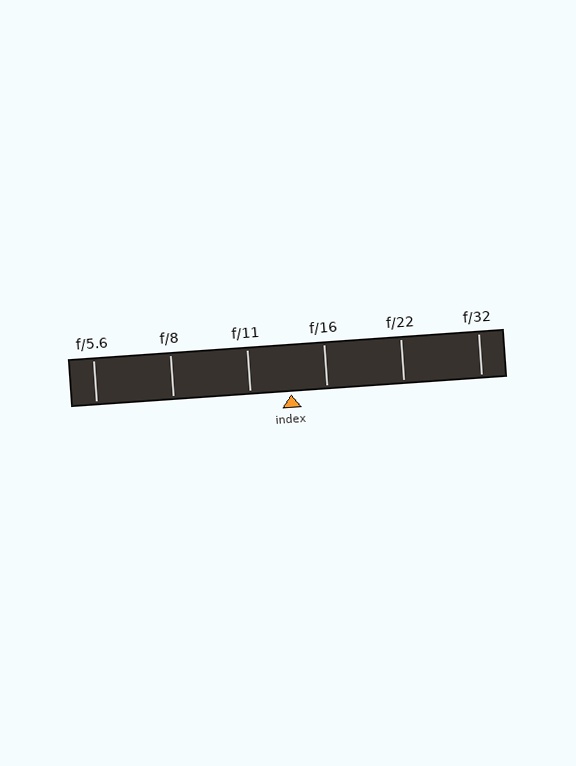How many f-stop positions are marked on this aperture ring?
There are 6 f-stop positions marked.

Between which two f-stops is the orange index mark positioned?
The index mark is between f/11 and f/16.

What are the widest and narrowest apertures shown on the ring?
The widest aperture shown is f/5.6 and the narrowest is f/32.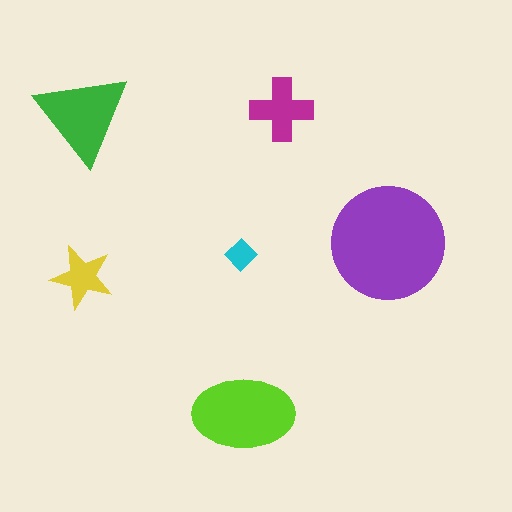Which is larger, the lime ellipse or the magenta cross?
The lime ellipse.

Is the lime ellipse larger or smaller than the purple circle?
Smaller.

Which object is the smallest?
The cyan diamond.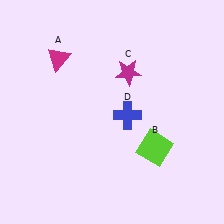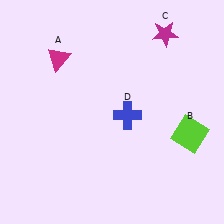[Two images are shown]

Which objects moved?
The objects that moved are: the lime square (B), the magenta star (C).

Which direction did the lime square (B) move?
The lime square (B) moved right.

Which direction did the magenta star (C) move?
The magenta star (C) moved up.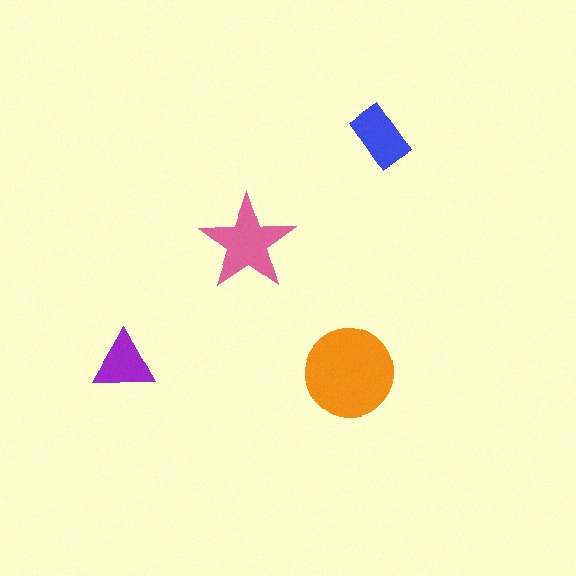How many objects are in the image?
There are 4 objects in the image.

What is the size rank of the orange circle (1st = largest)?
1st.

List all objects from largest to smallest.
The orange circle, the pink star, the blue rectangle, the purple triangle.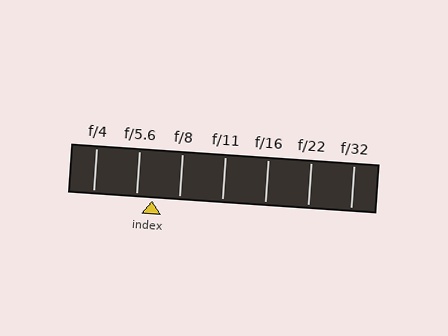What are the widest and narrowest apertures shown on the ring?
The widest aperture shown is f/4 and the narrowest is f/32.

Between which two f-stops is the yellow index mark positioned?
The index mark is between f/5.6 and f/8.